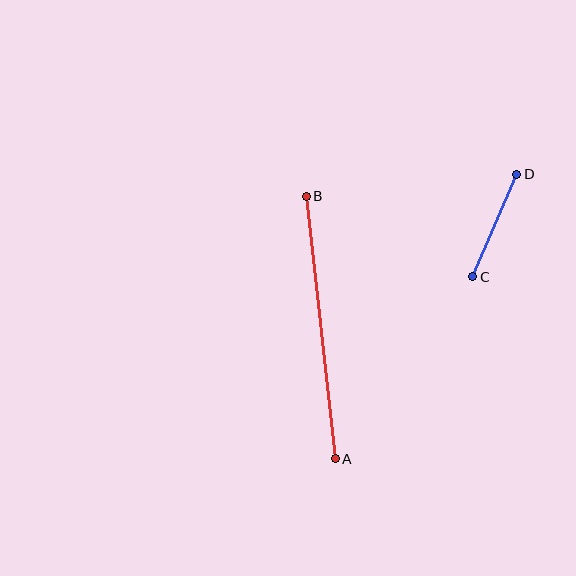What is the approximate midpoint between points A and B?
The midpoint is at approximately (321, 328) pixels.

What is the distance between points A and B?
The distance is approximately 264 pixels.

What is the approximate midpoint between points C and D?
The midpoint is at approximately (495, 225) pixels.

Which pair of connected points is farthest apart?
Points A and B are farthest apart.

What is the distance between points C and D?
The distance is approximately 112 pixels.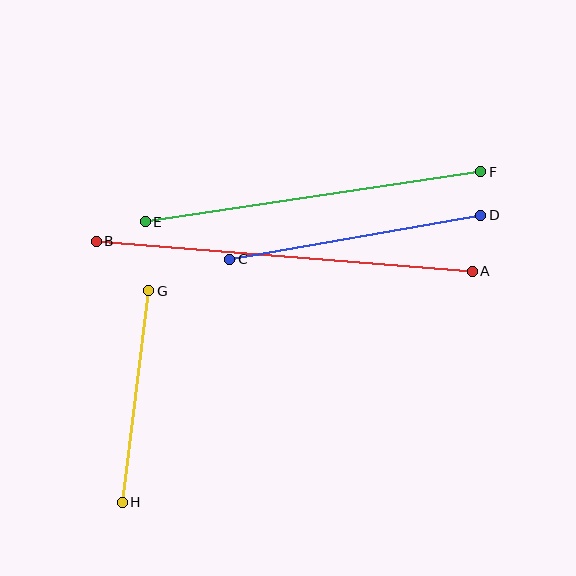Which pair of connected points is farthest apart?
Points A and B are farthest apart.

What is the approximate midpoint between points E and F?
The midpoint is at approximately (313, 197) pixels.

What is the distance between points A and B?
The distance is approximately 377 pixels.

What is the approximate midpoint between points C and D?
The midpoint is at approximately (355, 237) pixels.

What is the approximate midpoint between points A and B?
The midpoint is at approximately (284, 256) pixels.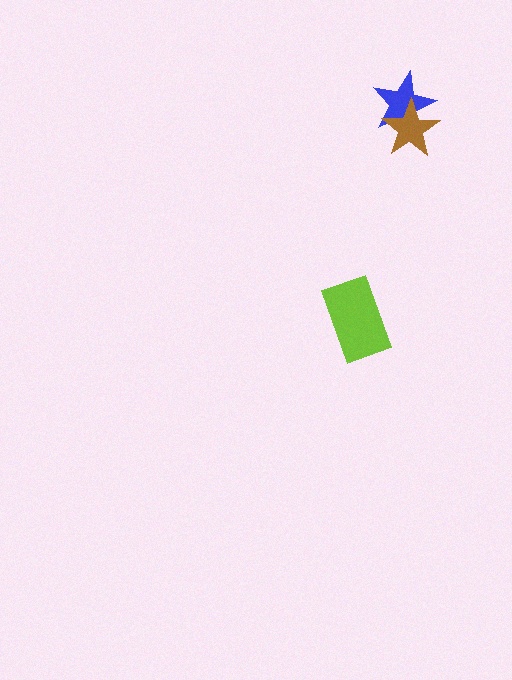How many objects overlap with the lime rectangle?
0 objects overlap with the lime rectangle.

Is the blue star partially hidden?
Yes, it is partially covered by another shape.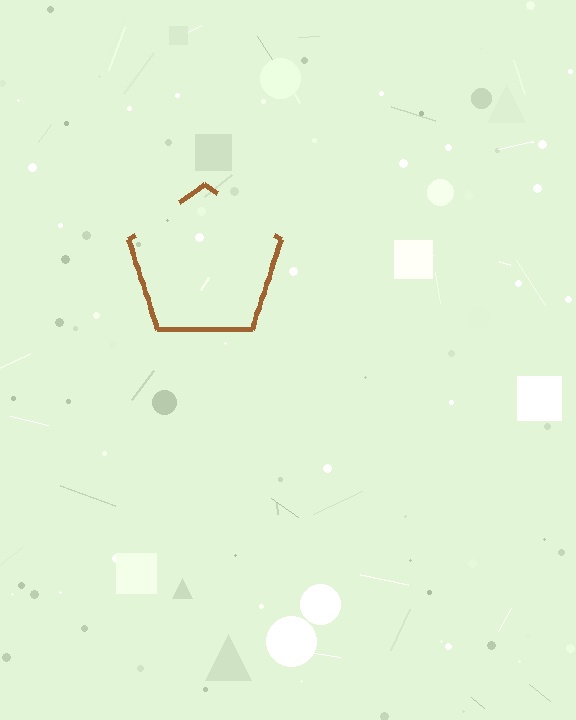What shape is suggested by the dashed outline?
The dashed outline suggests a pentagon.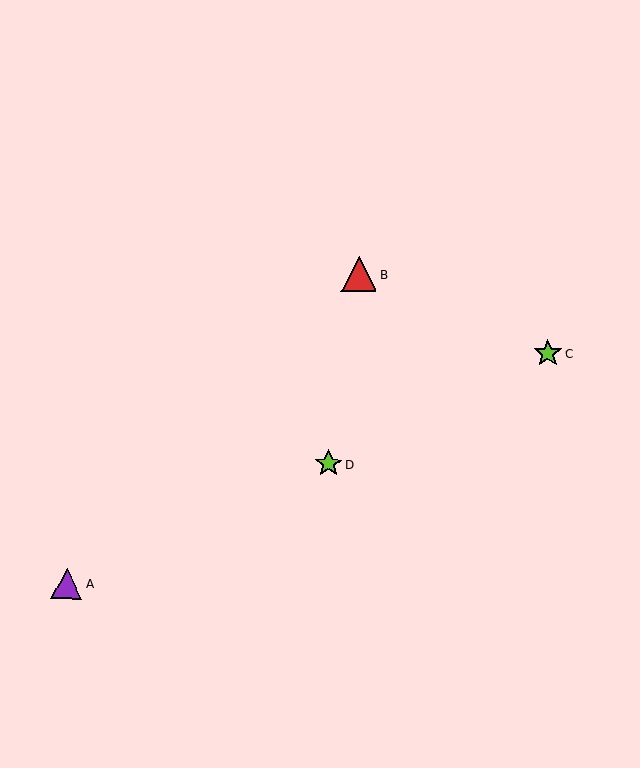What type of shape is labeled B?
Shape B is a red triangle.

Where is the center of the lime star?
The center of the lime star is at (548, 353).